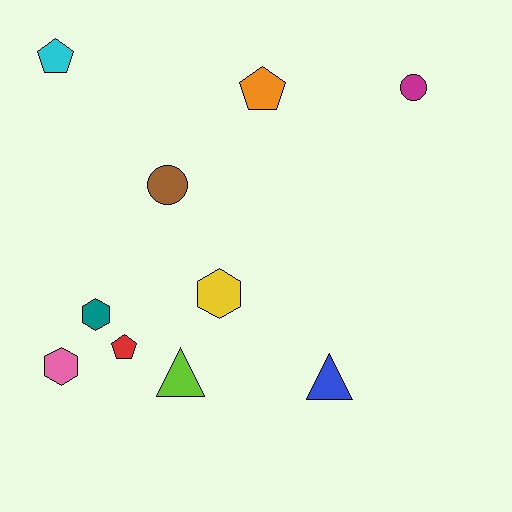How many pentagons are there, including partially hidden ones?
There are 3 pentagons.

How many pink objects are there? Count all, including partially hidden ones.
There is 1 pink object.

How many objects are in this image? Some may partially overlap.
There are 10 objects.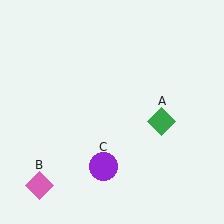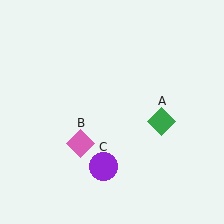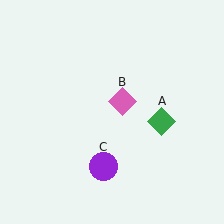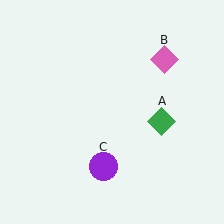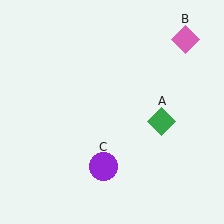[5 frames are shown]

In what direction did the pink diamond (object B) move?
The pink diamond (object B) moved up and to the right.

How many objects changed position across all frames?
1 object changed position: pink diamond (object B).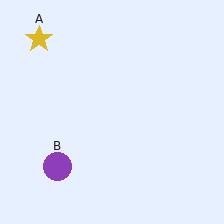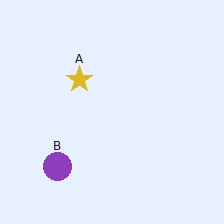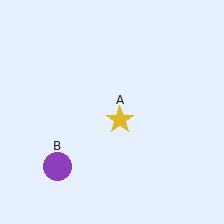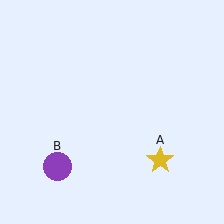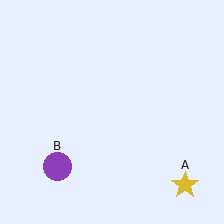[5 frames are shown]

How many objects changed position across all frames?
1 object changed position: yellow star (object A).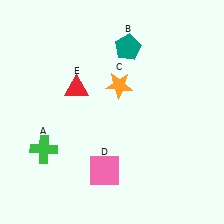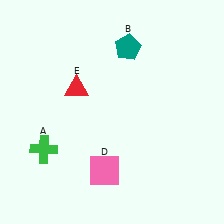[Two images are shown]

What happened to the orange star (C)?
The orange star (C) was removed in Image 2. It was in the top-right area of Image 1.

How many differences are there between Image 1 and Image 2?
There is 1 difference between the two images.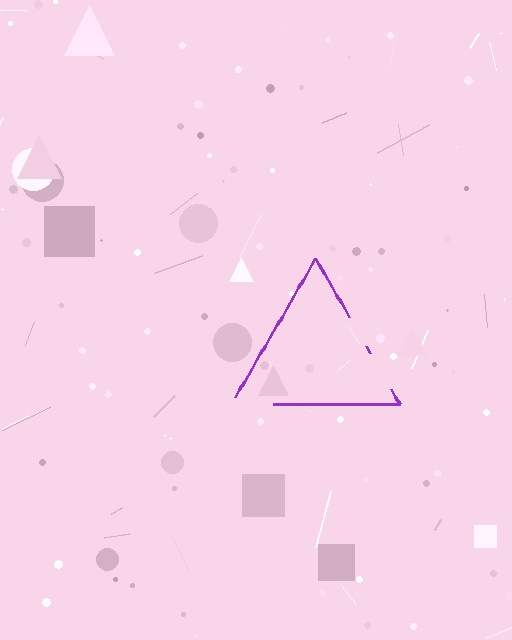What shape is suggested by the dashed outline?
The dashed outline suggests a triangle.